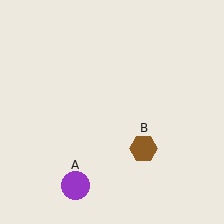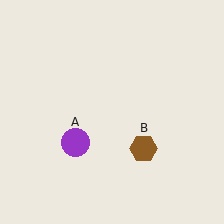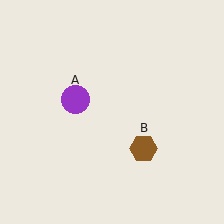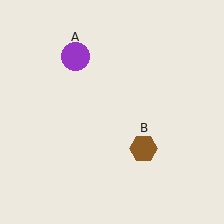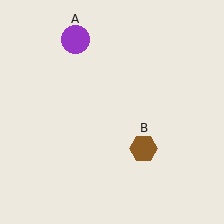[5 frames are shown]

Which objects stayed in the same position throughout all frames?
Brown hexagon (object B) remained stationary.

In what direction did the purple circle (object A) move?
The purple circle (object A) moved up.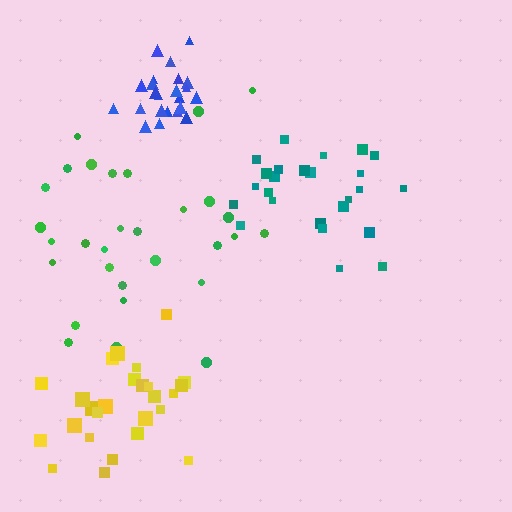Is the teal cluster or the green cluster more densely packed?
Teal.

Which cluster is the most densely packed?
Blue.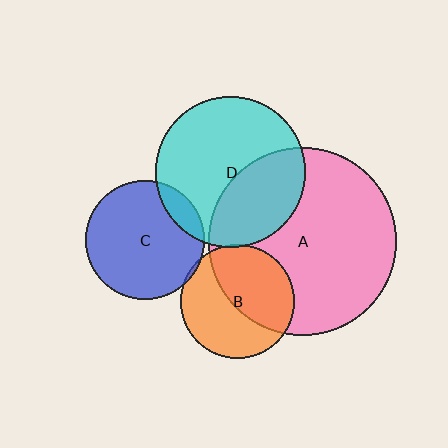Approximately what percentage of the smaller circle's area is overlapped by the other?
Approximately 50%.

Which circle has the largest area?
Circle A (pink).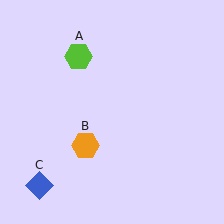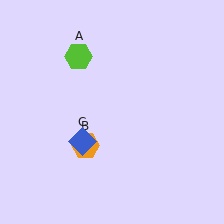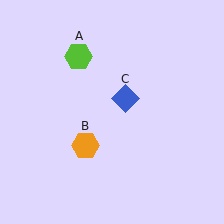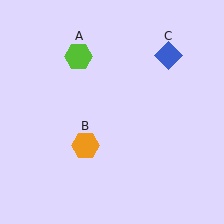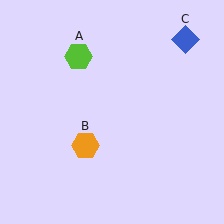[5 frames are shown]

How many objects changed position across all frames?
1 object changed position: blue diamond (object C).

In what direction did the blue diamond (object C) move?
The blue diamond (object C) moved up and to the right.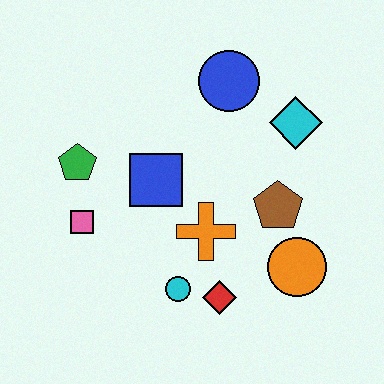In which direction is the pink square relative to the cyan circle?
The pink square is to the left of the cyan circle.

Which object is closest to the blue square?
The orange cross is closest to the blue square.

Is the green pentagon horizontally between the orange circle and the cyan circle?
No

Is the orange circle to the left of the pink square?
No